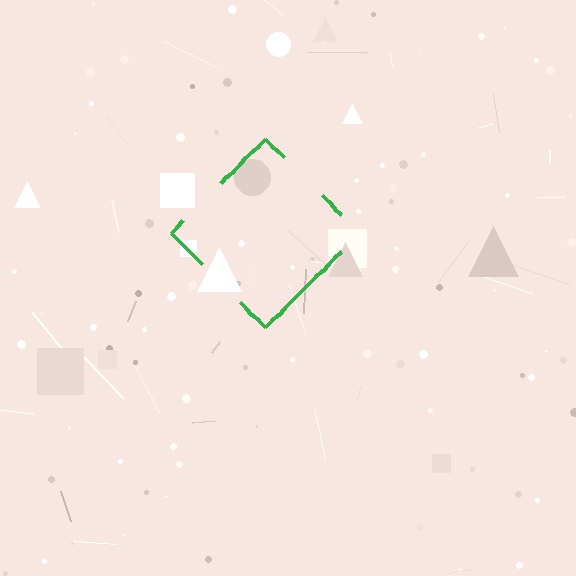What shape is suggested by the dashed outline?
The dashed outline suggests a diamond.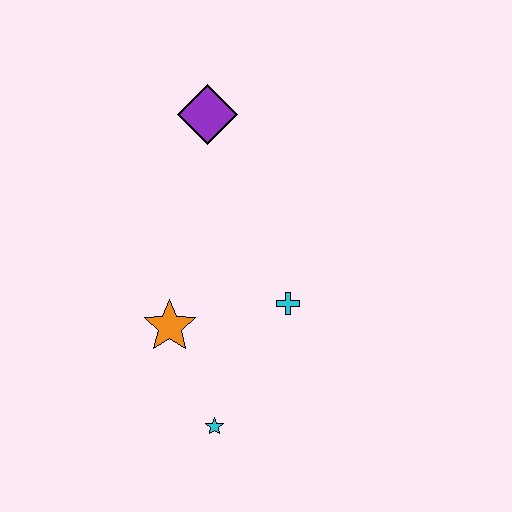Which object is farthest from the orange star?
The purple diamond is farthest from the orange star.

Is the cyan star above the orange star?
No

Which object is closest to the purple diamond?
The cyan cross is closest to the purple diamond.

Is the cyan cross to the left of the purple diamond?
No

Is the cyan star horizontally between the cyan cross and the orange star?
Yes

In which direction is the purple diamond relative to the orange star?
The purple diamond is above the orange star.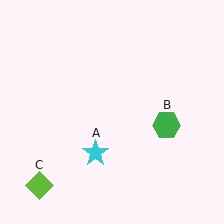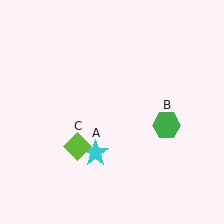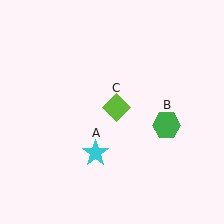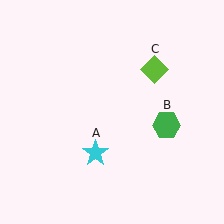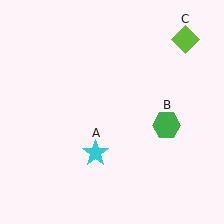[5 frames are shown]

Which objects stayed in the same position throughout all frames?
Cyan star (object A) and green hexagon (object B) remained stationary.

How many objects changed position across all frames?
1 object changed position: lime diamond (object C).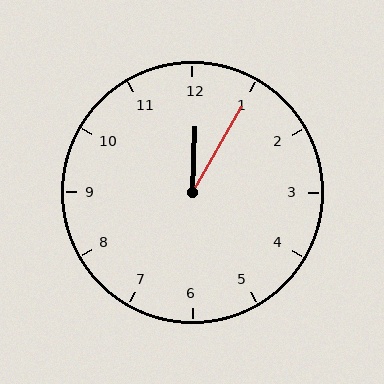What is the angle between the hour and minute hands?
Approximately 28 degrees.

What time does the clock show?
12:05.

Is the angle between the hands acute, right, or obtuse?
It is acute.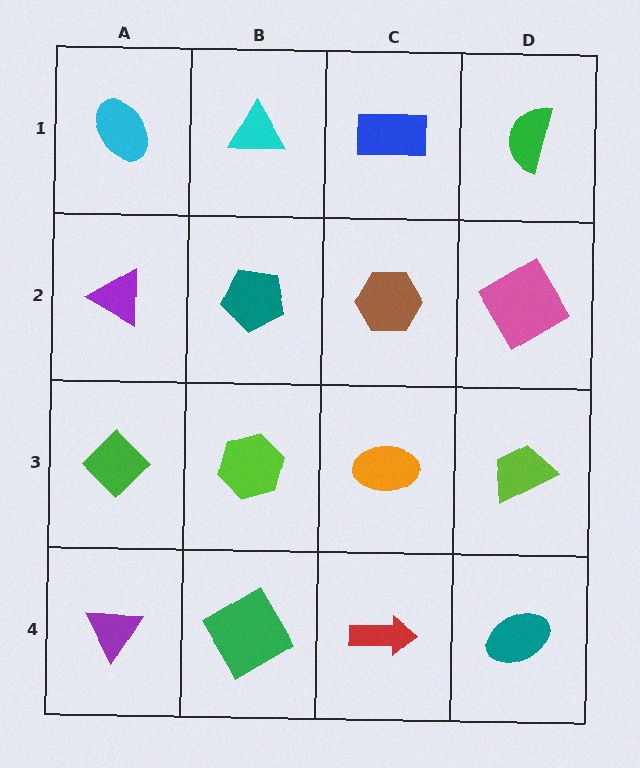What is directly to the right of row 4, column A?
A green diamond.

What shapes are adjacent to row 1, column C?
A brown hexagon (row 2, column C), a cyan triangle (row 1, column B), a green semicircle (row 1, column D).